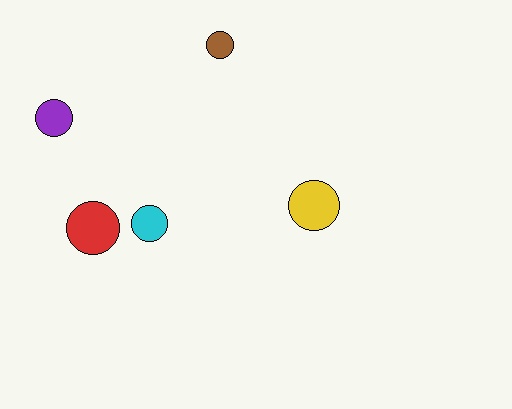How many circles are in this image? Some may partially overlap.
There are 5 circles.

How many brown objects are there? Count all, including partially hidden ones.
There is 1 brown object.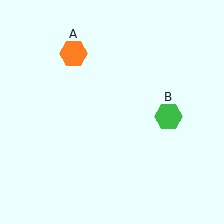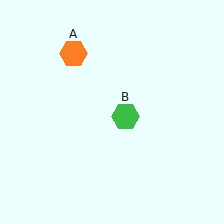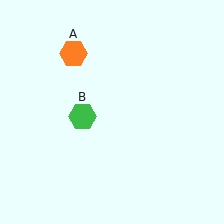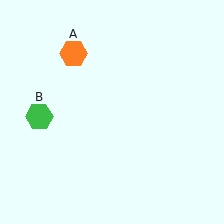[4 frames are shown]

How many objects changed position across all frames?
1 object changed position: green hexagon (object B).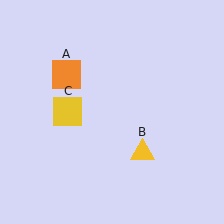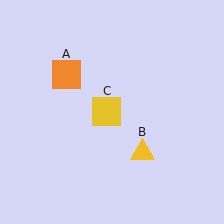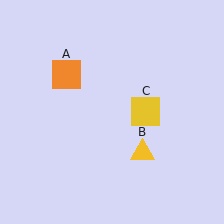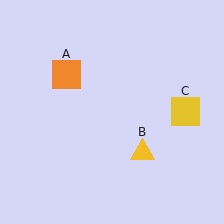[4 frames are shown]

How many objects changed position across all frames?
1 object changed position: yellow square (object C).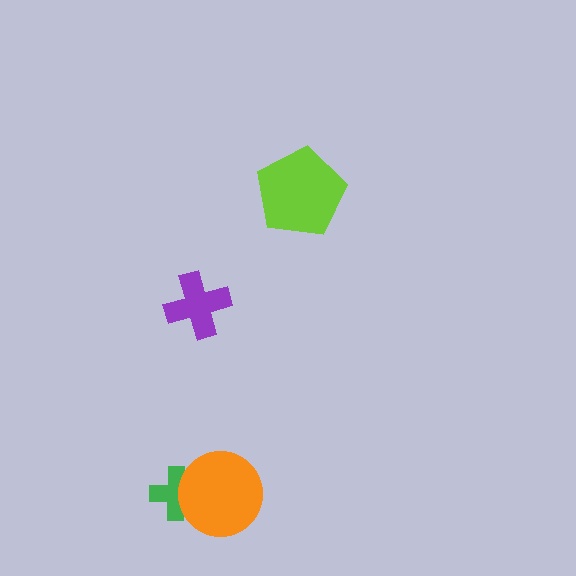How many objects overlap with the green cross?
1 object overlaps with the green cross.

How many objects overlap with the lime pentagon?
0 objects overlap with the lime pentagon.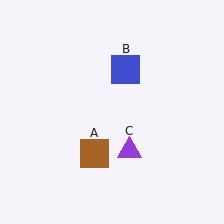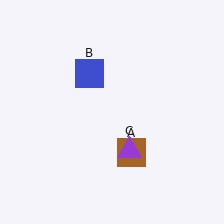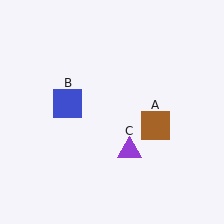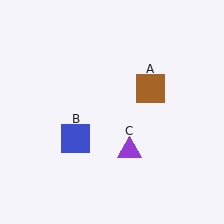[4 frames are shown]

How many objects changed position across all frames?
2 objects changed position: brown square (object A), blue square (object B).